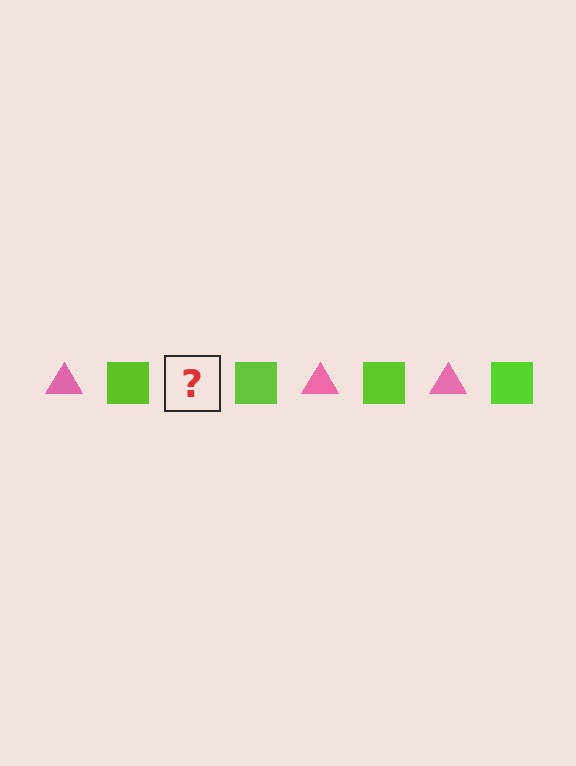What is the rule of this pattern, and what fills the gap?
The rule is that the pattern alternates between pink triangle and lime square. The gap should be filled with a pink triangle.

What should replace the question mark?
The question mark should be replaced with a pink triangle.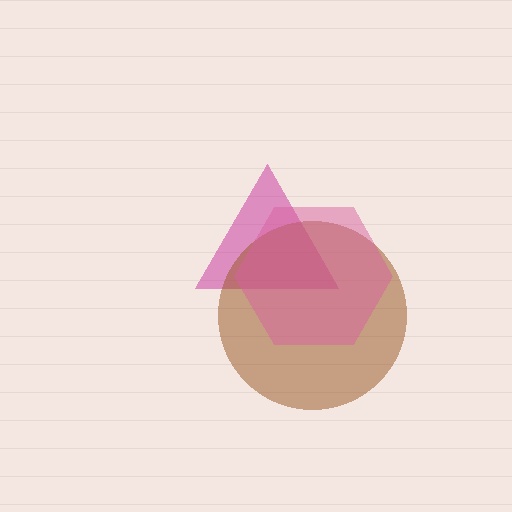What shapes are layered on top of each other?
The layered shapes are: a magenta triangle, a brown circle, a pink hexagon.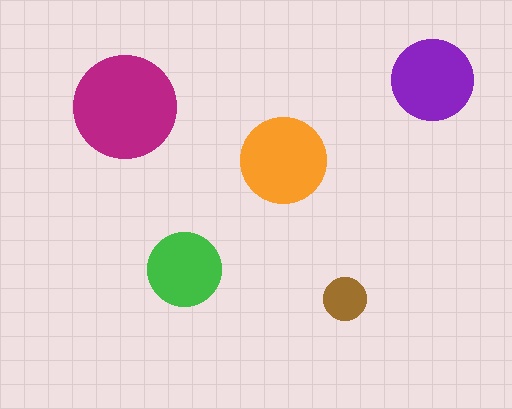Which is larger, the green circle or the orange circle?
The orange one.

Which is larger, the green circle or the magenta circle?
The magenta one.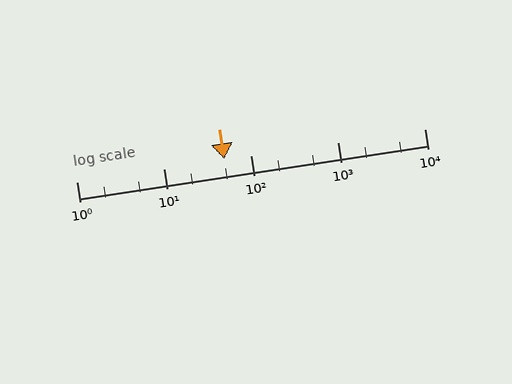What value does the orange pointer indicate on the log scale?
The pointer indicates approximately 50.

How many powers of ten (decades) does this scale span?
The scale spans 4 decades, from 1 to 10000.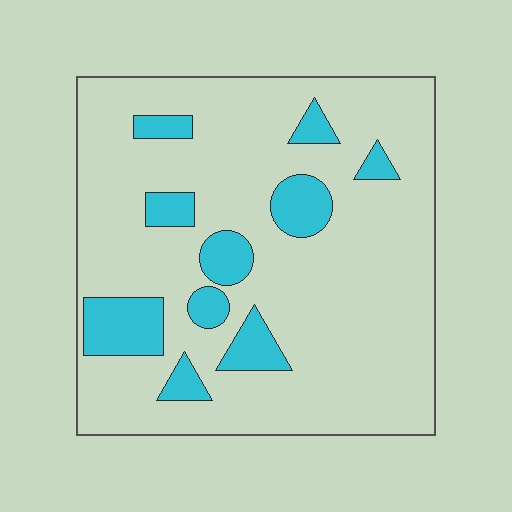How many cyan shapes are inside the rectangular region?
10.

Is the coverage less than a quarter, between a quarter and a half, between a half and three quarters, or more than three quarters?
Less than a quarter.